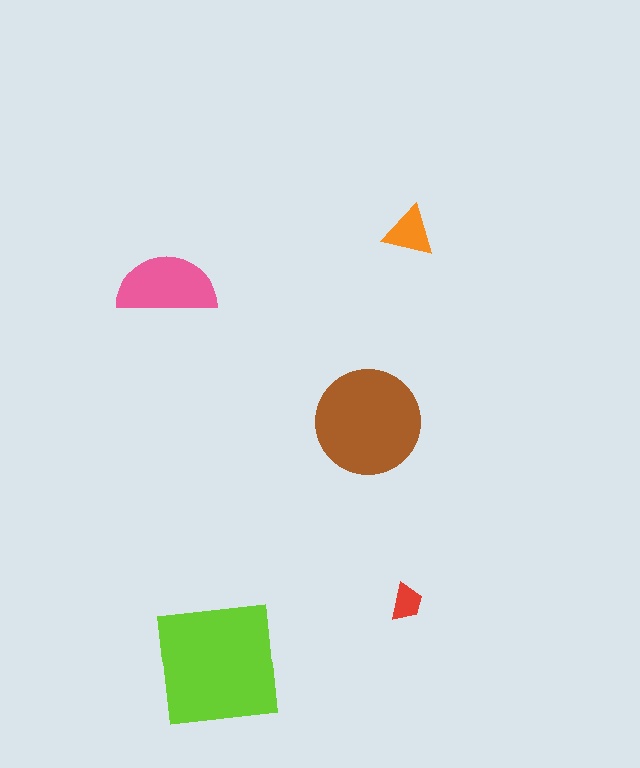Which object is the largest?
The lime square.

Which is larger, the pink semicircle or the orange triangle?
The pink semicircle.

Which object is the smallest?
The red trapezoid.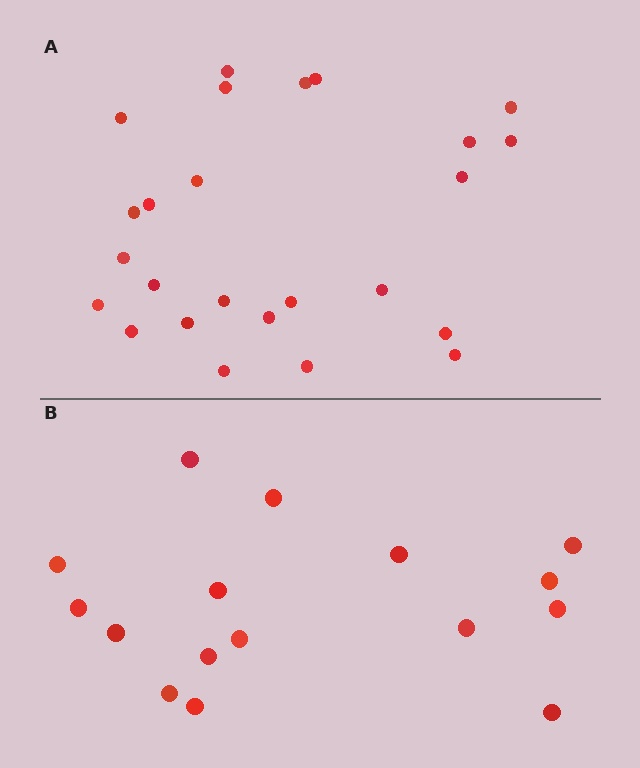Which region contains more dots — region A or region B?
Region A (the top region) has more dots.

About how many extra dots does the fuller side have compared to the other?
Region A has roughly 8 or so more dots than region B.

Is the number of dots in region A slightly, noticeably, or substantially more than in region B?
Region A has substantially more. The ratio is roughly 1.6 to 1.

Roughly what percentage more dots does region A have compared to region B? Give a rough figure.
About 55% more.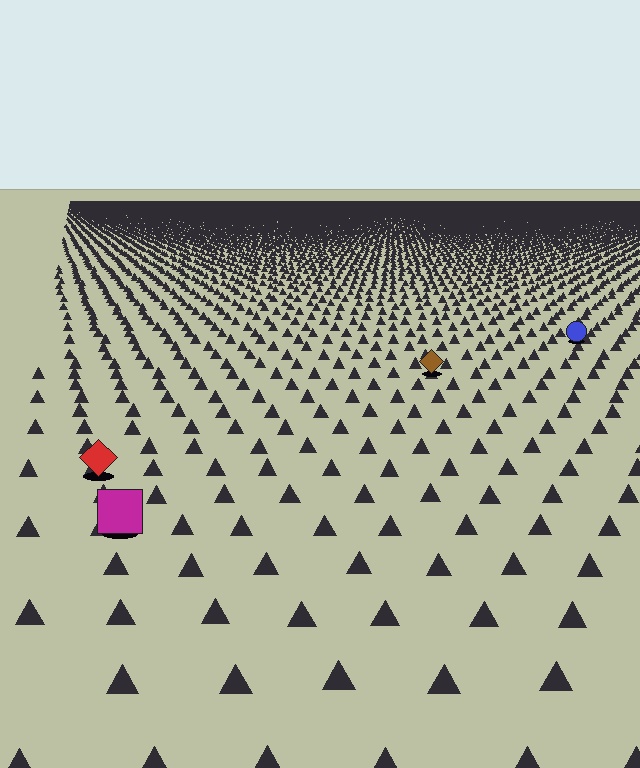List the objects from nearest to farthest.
From nearest to farthest: the magenta square, the red diamond, the brown diamond, the blue circle.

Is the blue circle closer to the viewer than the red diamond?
No. The red diamond is closer — you can tell from the texture gradient: the ground texture is coarser near it.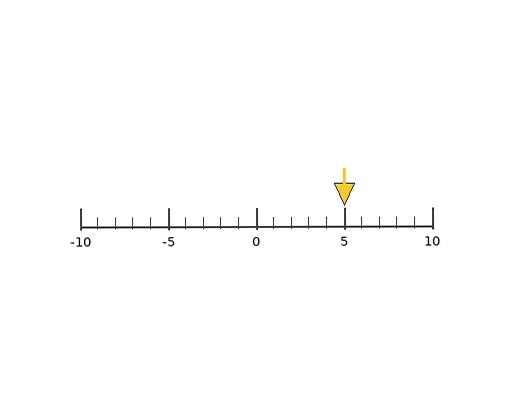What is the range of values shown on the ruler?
The ruler shows values from -10 to 10.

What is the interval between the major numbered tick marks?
The major tick marks are spaced 5 units apart.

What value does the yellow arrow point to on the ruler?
The yellow arrow points to approximately 5.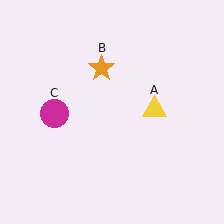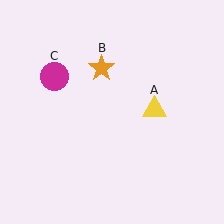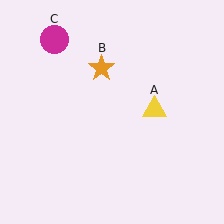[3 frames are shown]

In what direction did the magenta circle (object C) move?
The magenta circle (object C) moved up.